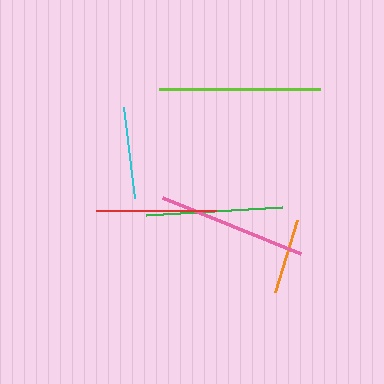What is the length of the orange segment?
The orange segment is approximately 75 pixels long.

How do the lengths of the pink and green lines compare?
The pink and green lines are approximately the same length.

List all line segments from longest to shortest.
From longest to shortest: lime, pink, green, red, cyan, orange.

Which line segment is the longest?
The lime line is the longest at approximately 161 pixels.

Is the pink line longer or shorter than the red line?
The pink line is longer than the red line.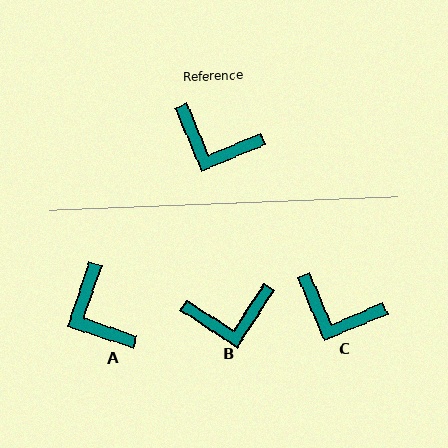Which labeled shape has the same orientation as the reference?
C.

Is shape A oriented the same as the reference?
No, it is off by about 41 degrees.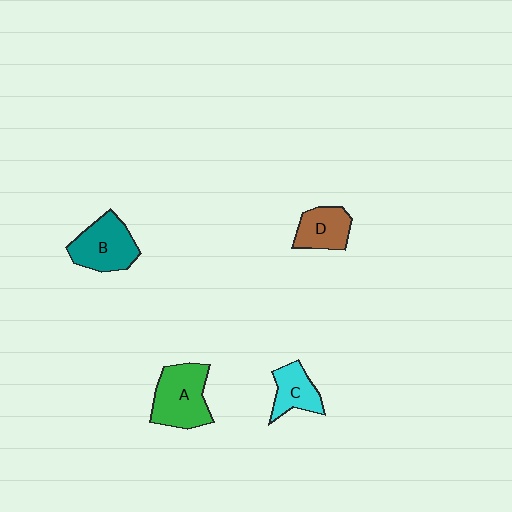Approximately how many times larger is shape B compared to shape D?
Approximately 1.4 times.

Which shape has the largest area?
Shape A (green).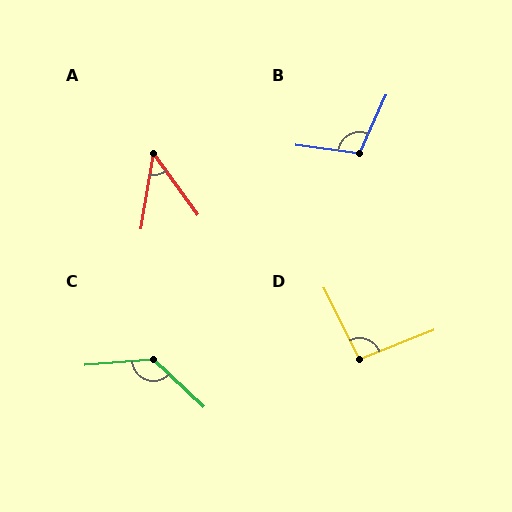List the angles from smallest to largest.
A (45°), D (95°), B (108°), C (133°).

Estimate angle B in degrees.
Approximately 108 degrees.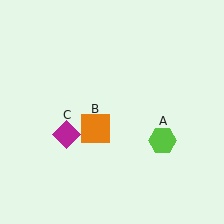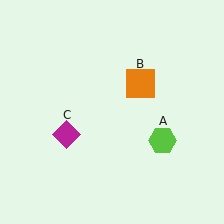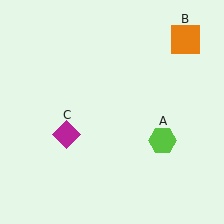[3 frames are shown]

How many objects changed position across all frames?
1 object changed position: orange square (object B).